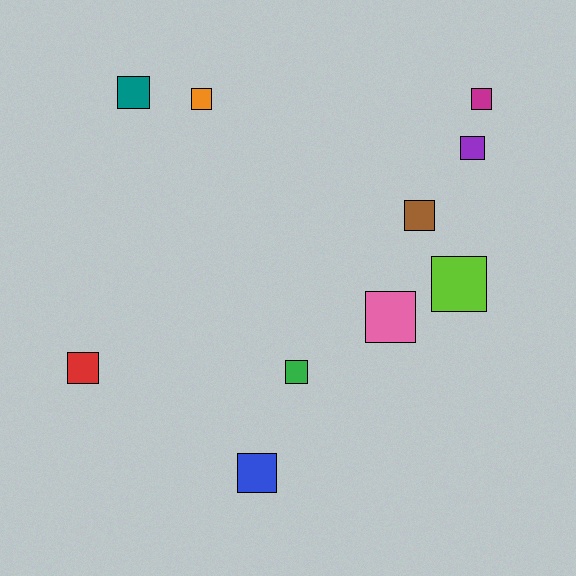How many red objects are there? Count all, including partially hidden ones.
There is 1 red object.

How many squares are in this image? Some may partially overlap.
There are 10 squares.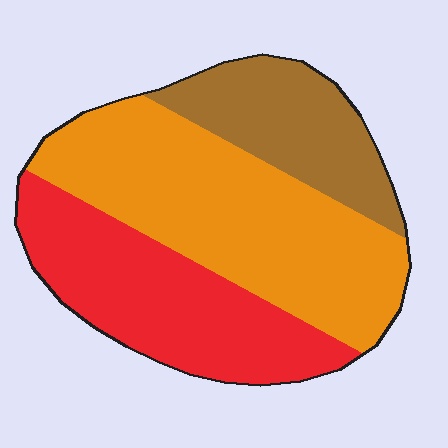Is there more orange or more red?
Orange.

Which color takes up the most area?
Orange, at roughly 45%.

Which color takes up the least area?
Brown, at roughly 20%.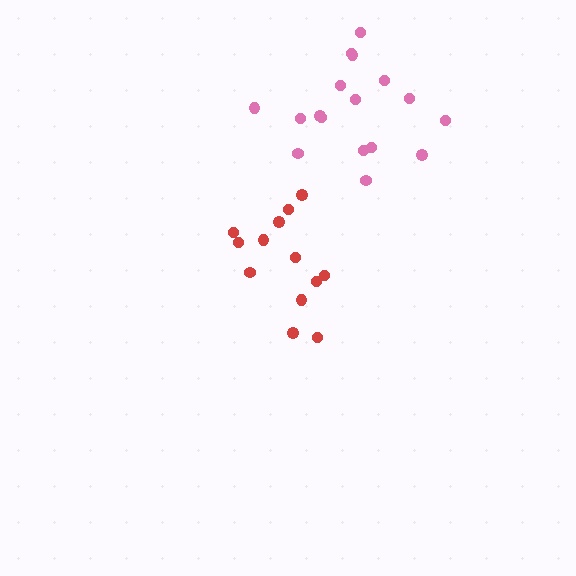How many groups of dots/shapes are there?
There are 2 groups.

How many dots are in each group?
Group 1: 17 dots, Group 2: 13 dots (30 total).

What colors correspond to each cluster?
The clusters are colored: pink, red.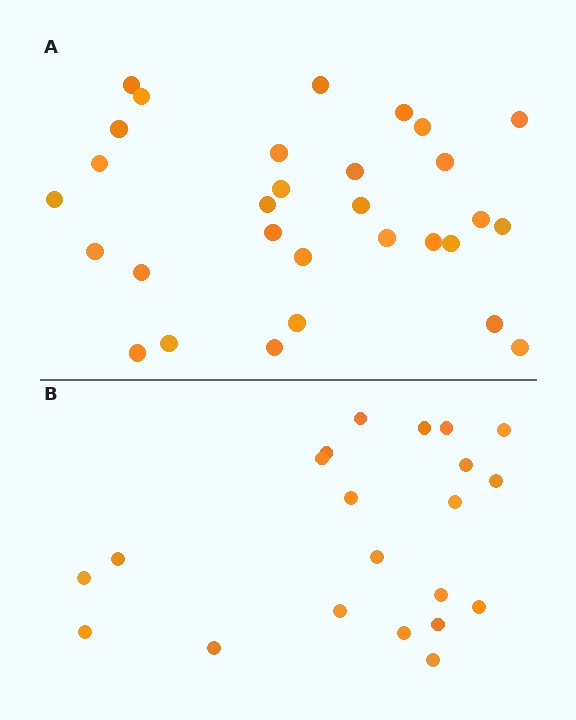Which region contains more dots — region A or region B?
Region A (the top region) has more dots.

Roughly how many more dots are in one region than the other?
Region A has roughly 8 or so more dots than region B.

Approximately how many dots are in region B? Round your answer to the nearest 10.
About 20 dots. (The exact count is 21, which rounds to 20.)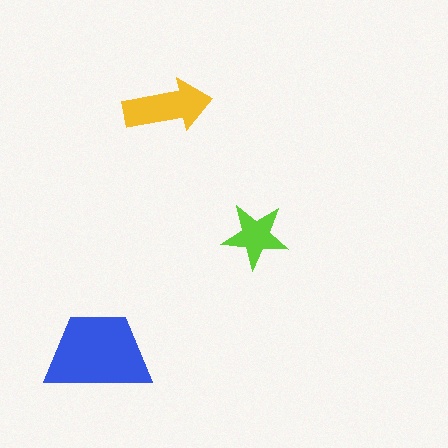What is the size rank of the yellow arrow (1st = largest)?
2nd.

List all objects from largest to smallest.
The blue trapezoid, the yellow arrow, the lime star.